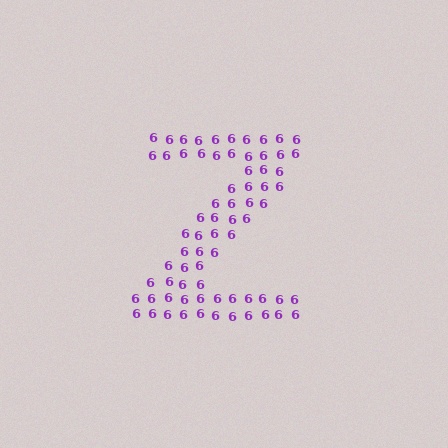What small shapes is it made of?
It is made of small digit 6's.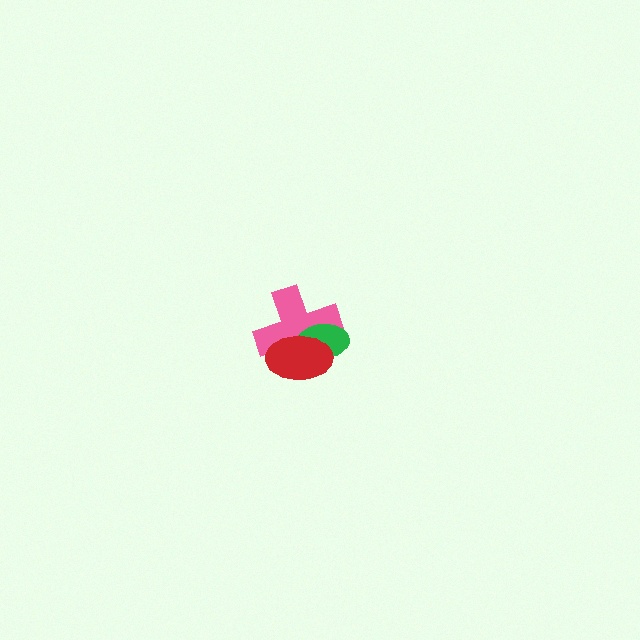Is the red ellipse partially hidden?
No, no other shape covers it.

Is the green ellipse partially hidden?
Yes, it is partially covered by another shape.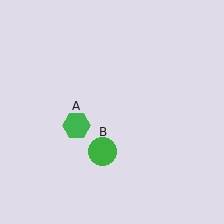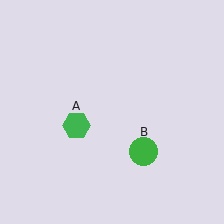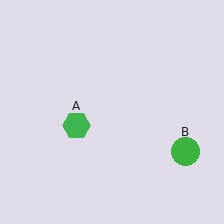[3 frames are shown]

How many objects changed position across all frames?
1 object changed position: green circle (object B).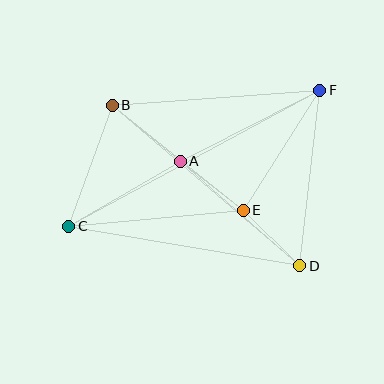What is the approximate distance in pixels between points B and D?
The distance between B and D is approximately 247 pixels.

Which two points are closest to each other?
Points D and E are closest to each other.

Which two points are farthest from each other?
Points C and F are farthest from each other.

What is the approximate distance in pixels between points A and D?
The distance between A and D is approximately 159 pixels.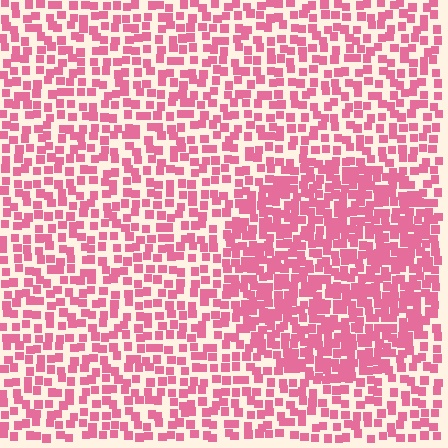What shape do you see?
I see a circle.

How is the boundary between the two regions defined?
The boundary is defined by a change in element density (approximately 1.8x ratio). All elements are the same color, size, and shape.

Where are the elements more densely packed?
The elements are more densely packed inside the circle boundary.